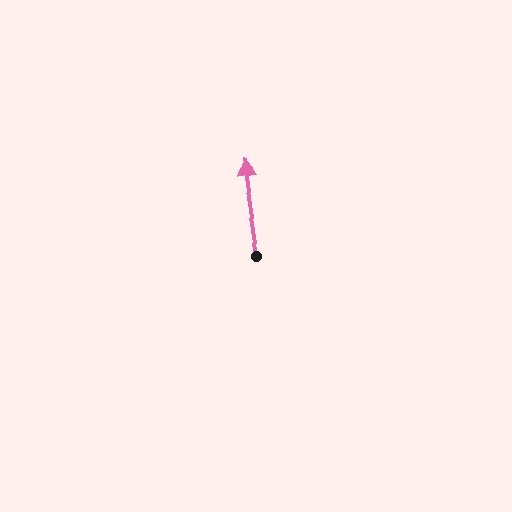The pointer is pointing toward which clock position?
Roughly 12 o'clock.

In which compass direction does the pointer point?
North.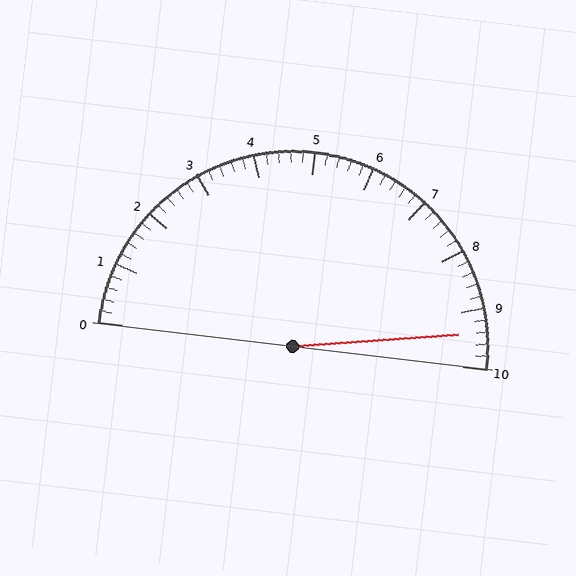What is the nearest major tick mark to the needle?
The nearest major tick mark is 9.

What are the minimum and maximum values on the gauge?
The gauge ranges from 0 to 10.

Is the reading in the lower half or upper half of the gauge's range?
The reading is in the upper half of the range (0 to 10).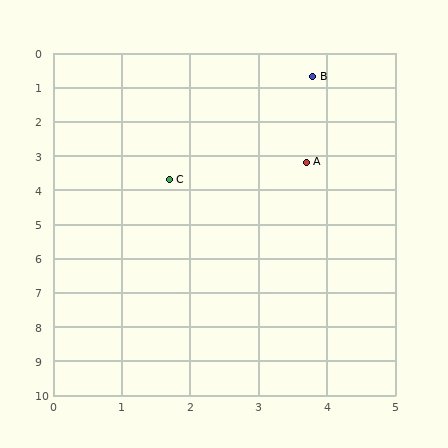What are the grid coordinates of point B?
Point B is at approximately (3.8, 0.7).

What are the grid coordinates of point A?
Point A is at approximately (3.7, 3.2).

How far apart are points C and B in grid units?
Points C and B are about 3.7 grid units apart.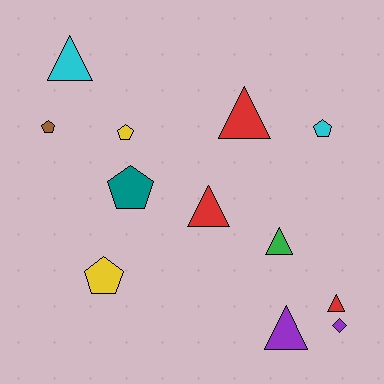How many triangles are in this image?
There are 6 triangles.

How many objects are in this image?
There are 12 objects.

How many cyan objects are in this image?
There are 2 cyan objects.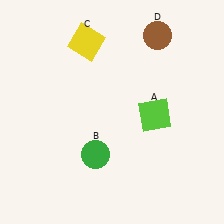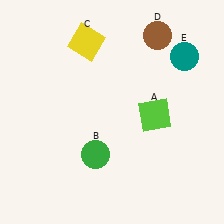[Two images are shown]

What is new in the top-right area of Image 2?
A teal circle (E) was added in the top-right area of Image 2.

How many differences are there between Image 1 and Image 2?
There is 1 difference between the two images.